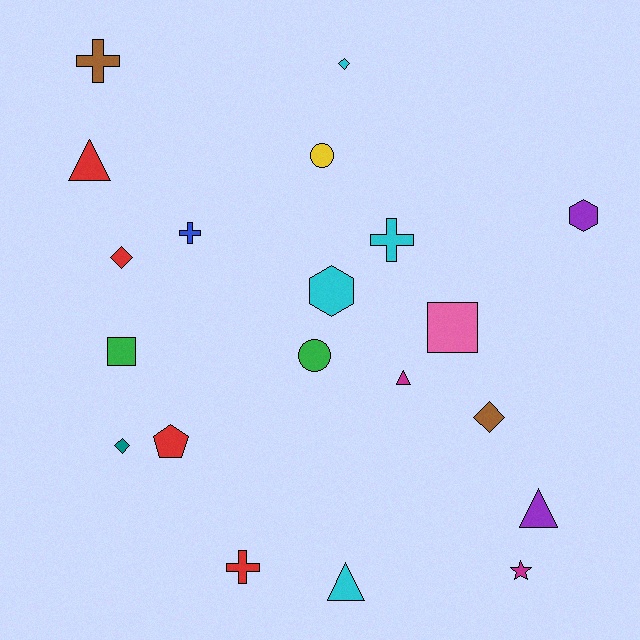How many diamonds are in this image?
There are 4 diamonds.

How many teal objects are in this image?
There is 1 teal object.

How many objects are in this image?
There are 20 objects.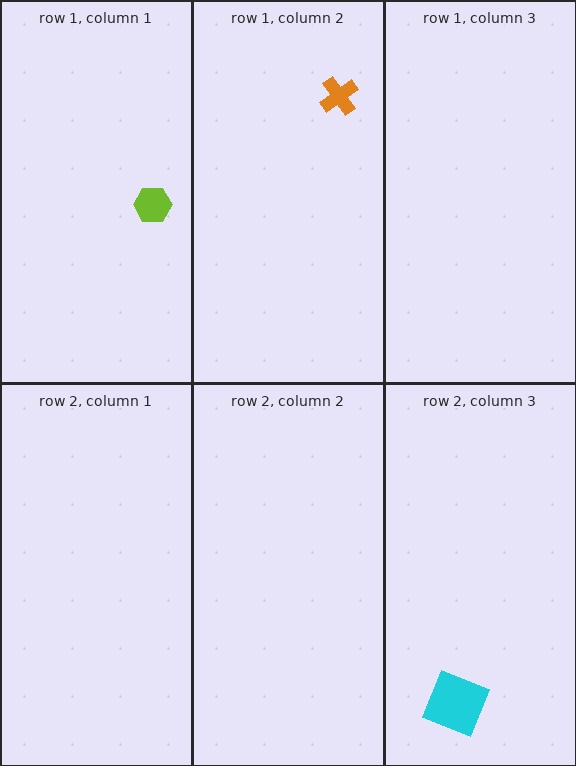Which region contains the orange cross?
The row 1, column 2 region.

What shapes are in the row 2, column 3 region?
The cyan square.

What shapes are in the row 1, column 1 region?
The lime hexagon.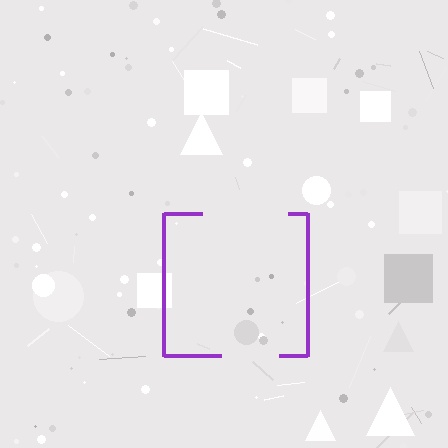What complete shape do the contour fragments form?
The contour fragments form a square.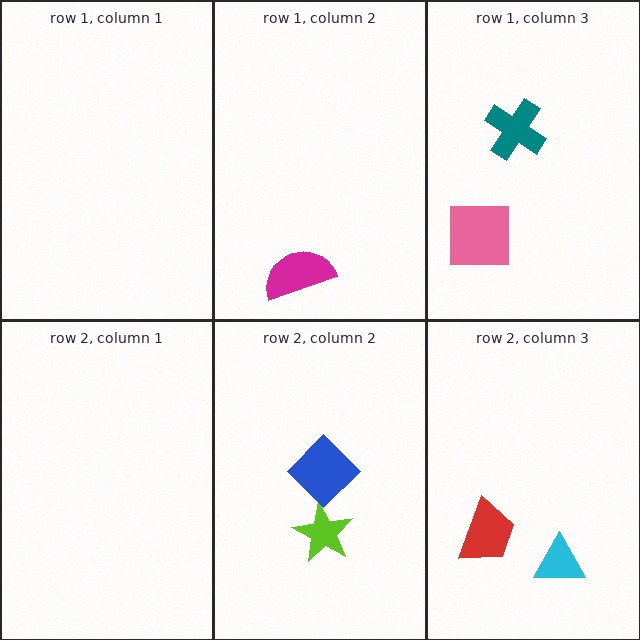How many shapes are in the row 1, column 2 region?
1.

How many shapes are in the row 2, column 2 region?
2.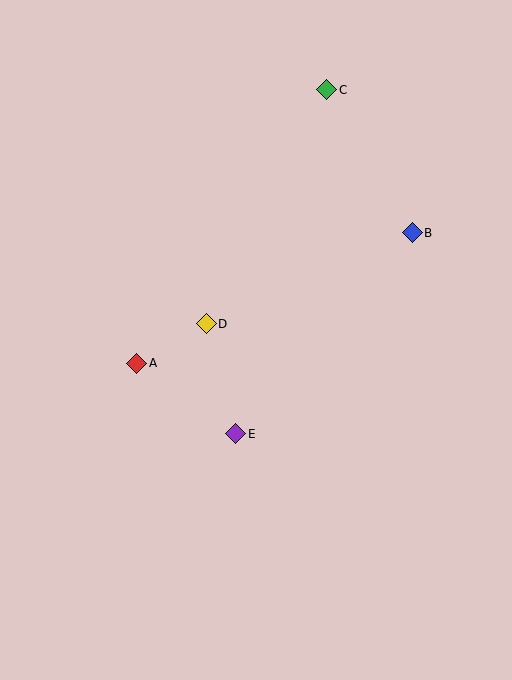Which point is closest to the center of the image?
Point D at (206, 324) is closest to the center.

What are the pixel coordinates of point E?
Point E is at (235, 434).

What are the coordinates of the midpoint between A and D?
The midpoint between A and D is at (171, 344).